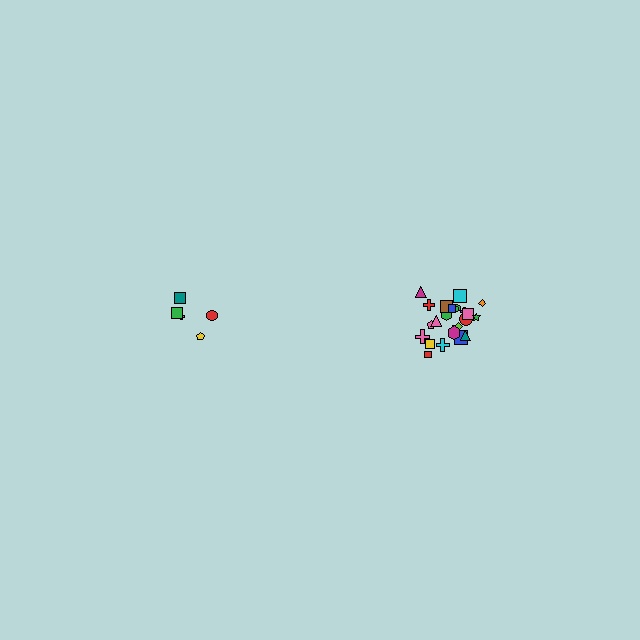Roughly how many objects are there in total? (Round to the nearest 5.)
Roughly 30 objects in total.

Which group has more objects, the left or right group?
The right group.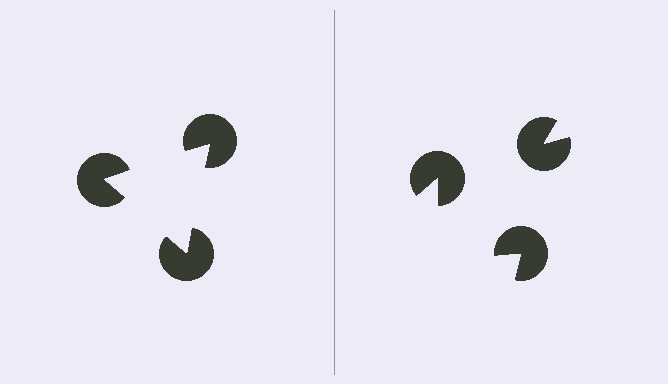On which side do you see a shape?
An illusory triangle appears on the left side. On the right side the wedge cuts are rotated, so no coherent shape forms.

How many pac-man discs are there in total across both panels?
6 — 3 on each side.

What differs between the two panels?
The pac-man discs are positioned identically on both sides; only the wedge orientations differ. On the left they align to a triangle; on the right they are misaligned.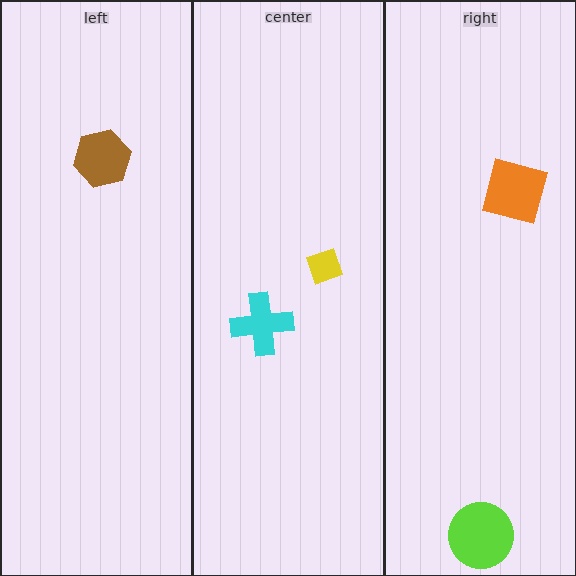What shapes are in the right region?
The orange square, the lime circle.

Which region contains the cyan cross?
The center region.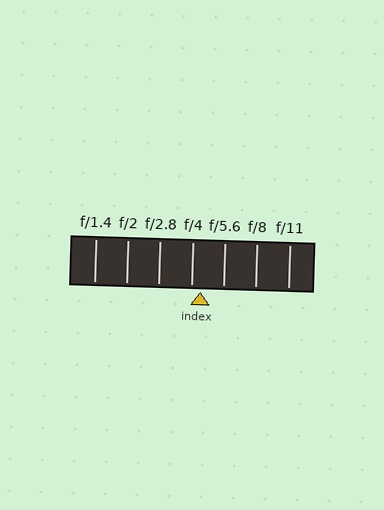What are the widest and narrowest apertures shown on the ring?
The widest aperture shown is f/1.4 and the narrowest is f/11.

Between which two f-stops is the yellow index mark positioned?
The index mark is between f/4 and f/5.6.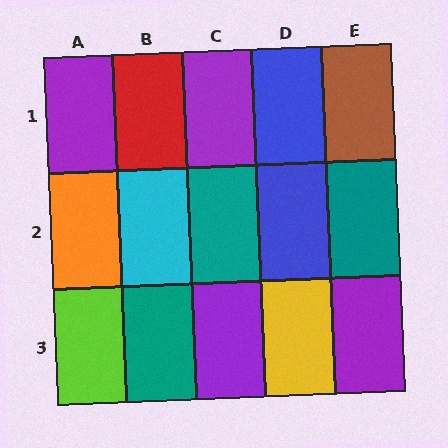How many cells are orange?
1 cell is orange.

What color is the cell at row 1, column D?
Blue.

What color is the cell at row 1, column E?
Brown.